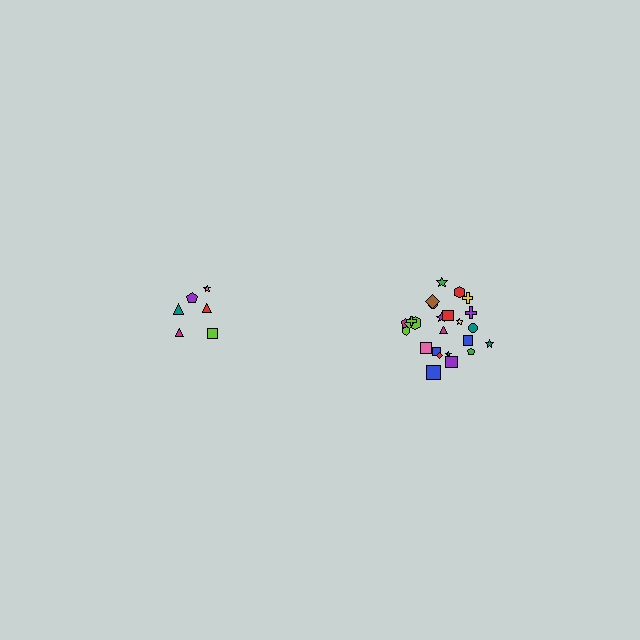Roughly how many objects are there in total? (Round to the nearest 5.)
Roughly 30 objects in total.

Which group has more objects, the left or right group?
The right group.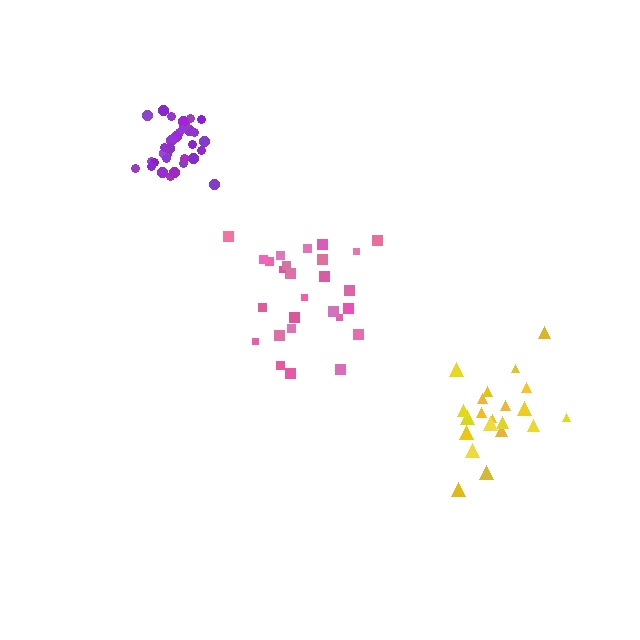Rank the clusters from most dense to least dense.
purple, pink, yellow.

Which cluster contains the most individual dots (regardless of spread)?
Purple (32).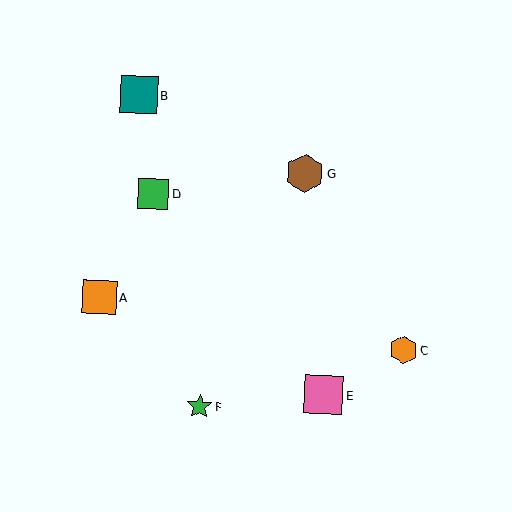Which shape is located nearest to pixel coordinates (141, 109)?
The teal square (labeled B) at (139, 95) is nearest to that location.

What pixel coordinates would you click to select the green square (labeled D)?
Click at (153, 194) to select the green square D.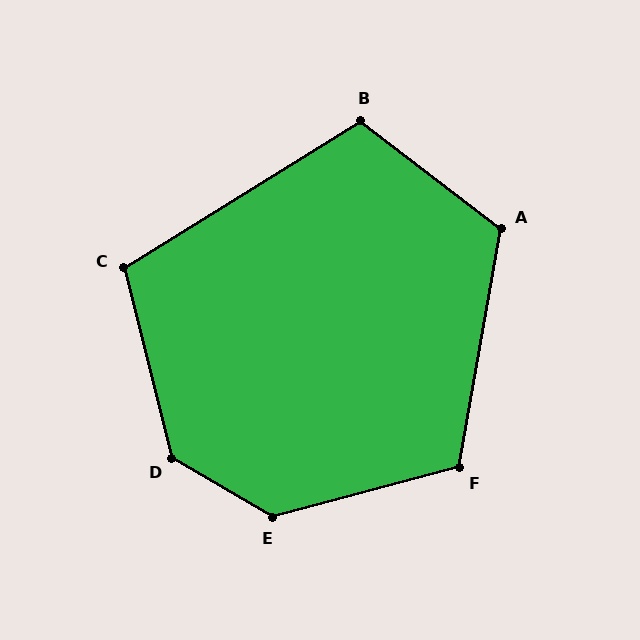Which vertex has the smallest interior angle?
C, at approximately 108 degrees.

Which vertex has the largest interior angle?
E, at approximately 135 degrees.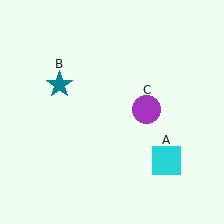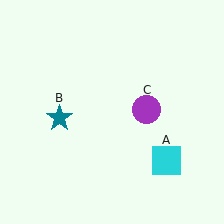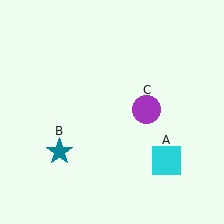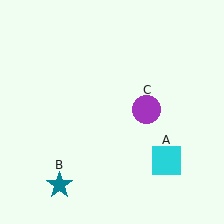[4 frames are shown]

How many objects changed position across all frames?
1 object changed position: teal star (object B).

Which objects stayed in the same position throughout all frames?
Cyan square (object A) and purple circle (object C) remained stationary.